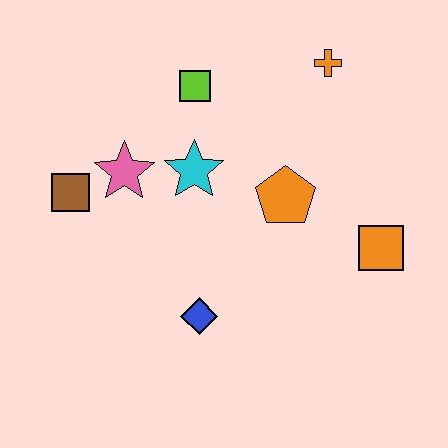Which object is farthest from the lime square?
The orange square is farthest from the lime square.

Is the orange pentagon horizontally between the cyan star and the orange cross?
Yes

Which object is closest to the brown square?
The pink star is closest to the brown square.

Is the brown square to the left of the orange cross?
Yes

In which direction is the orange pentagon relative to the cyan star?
The orange pentagon is to the right of the cyan star.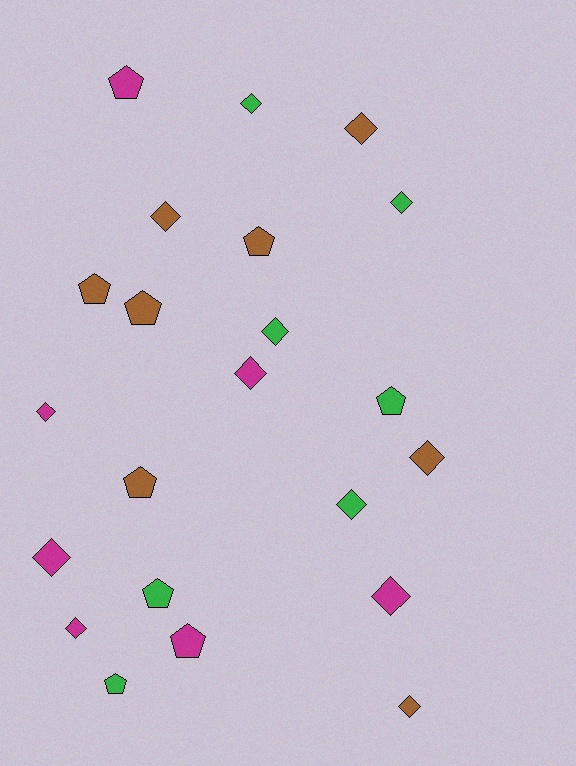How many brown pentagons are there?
There are 4 brown pentagons.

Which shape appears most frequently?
Diamond, with 13 objects.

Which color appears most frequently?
Brown, with 8 objects.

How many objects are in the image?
There are 22 objects.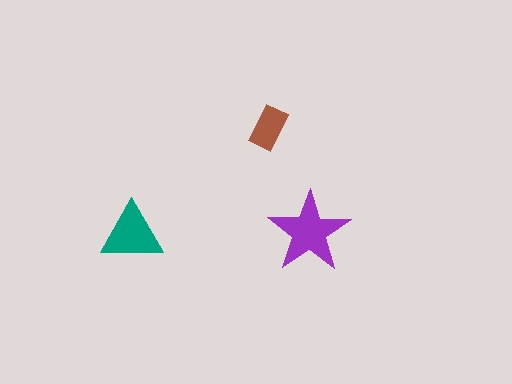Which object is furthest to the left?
The teal triangle is leftmost.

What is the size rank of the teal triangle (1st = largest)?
2nd.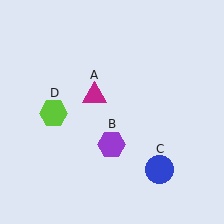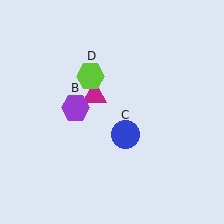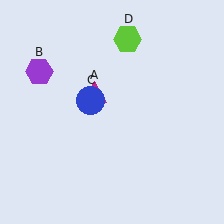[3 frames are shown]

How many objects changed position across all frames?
3 objects changed position: purple hexagon (object B), blue circle (object C), lime hexagon (object D).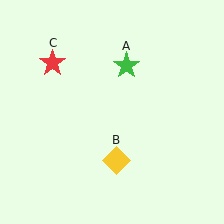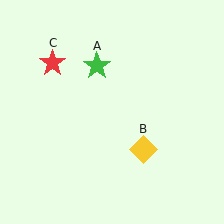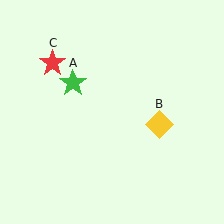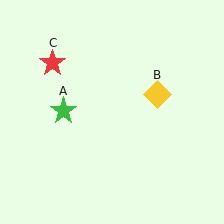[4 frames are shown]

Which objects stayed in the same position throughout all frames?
Red star (object C) remained stationary.